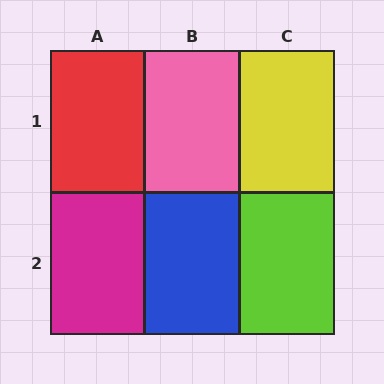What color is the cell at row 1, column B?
Pink.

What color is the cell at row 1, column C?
Yellow.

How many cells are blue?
1 cell is blue.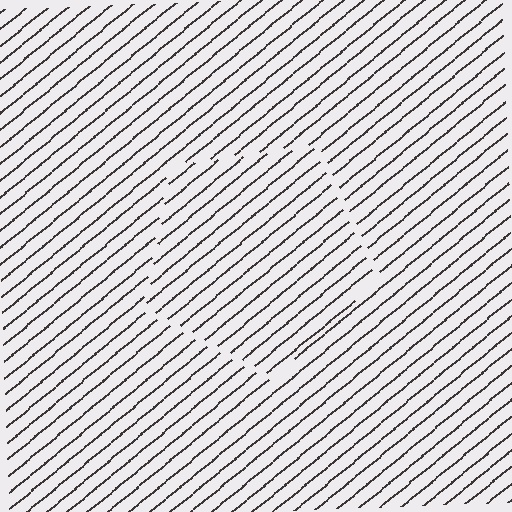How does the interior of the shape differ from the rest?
The interior of the shape contains the same grating, shifted by half a period — the contour is defined by the phase discontinuity where line-ends from the inner and outer gratings abut.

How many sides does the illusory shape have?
5 sides — the line-ends trace a pentagon.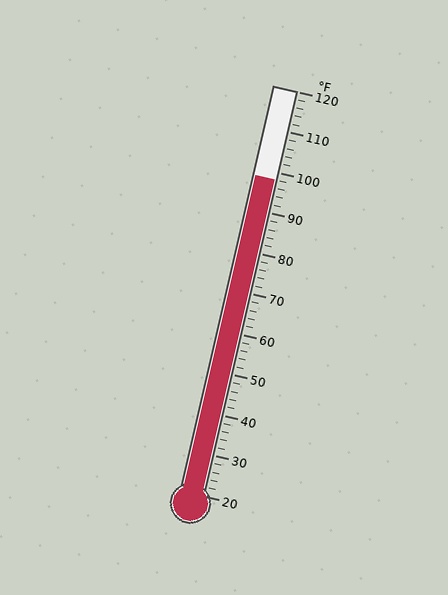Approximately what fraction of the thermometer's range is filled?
The thermometer is filled to approximately 80% of its range.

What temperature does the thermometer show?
The thermometer shows approximately 98°F.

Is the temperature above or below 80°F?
The temperature is above 80°F.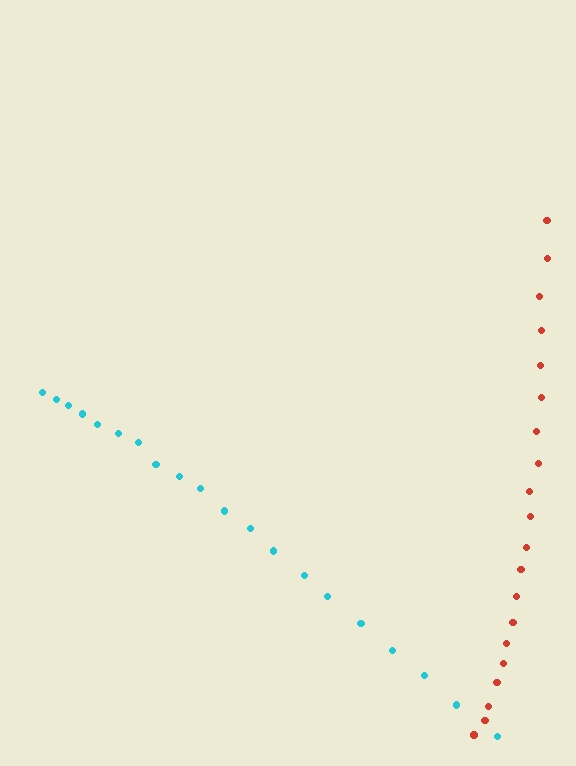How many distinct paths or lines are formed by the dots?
There are 2 distinct paths.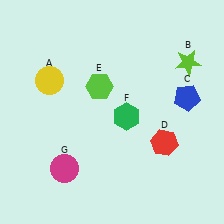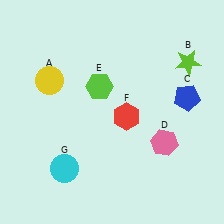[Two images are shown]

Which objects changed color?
D changed from red to pink. F changed from green to red. G changed from magenta to cyan.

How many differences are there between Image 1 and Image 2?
There are 3 differences between the two images.